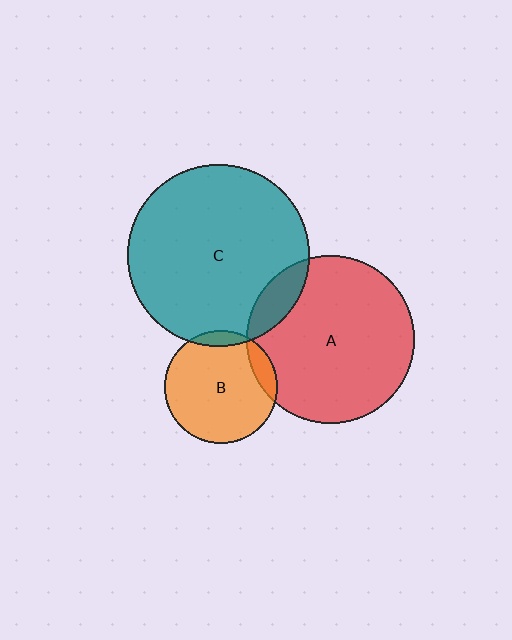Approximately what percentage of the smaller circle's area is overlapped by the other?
Approximately 5%.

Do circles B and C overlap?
Yes.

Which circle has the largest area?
Circle C (teal).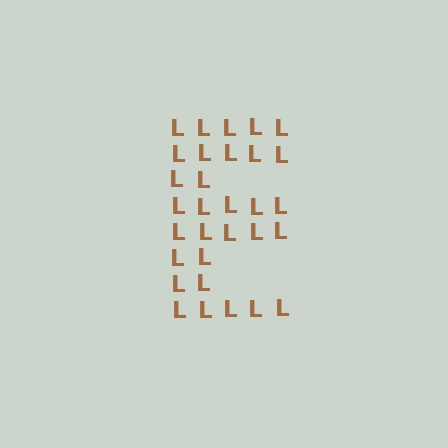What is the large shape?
The large shape is the letter E.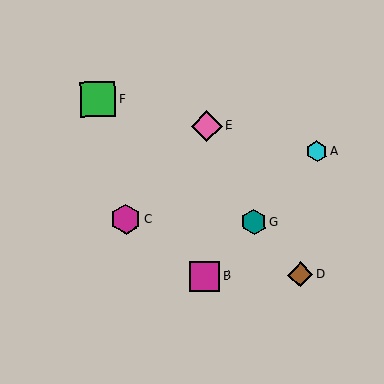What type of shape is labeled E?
Shape E is a pink diamond.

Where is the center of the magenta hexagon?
The center of the magenta hexagon is at (126, 219).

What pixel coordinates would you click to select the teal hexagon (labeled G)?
Click at (254, 222) to select the teal hexagon G.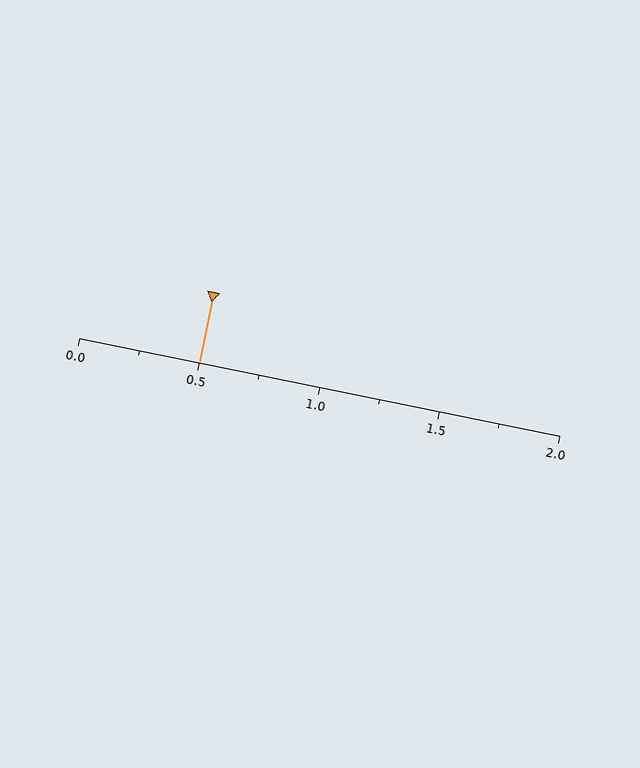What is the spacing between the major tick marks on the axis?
The major ticks are spaced 0.5 apart.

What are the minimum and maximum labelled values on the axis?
The axis runs from 0.0 to 2.0.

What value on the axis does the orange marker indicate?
The marker indicates approximately 0.5.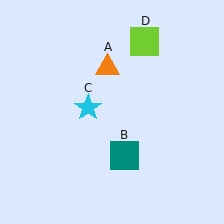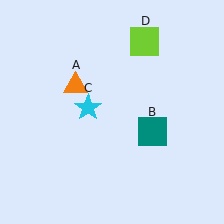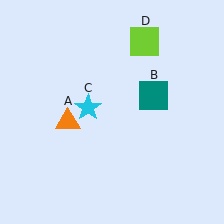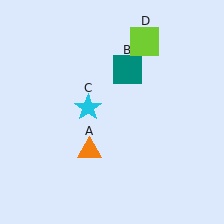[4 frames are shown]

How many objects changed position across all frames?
2 objects changed position: orange triangle (object A), teal square (object B).